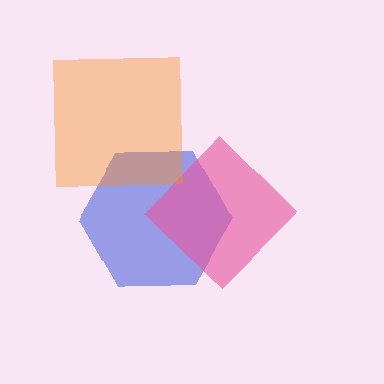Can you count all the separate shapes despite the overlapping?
Yes, there are 3 separate shapes.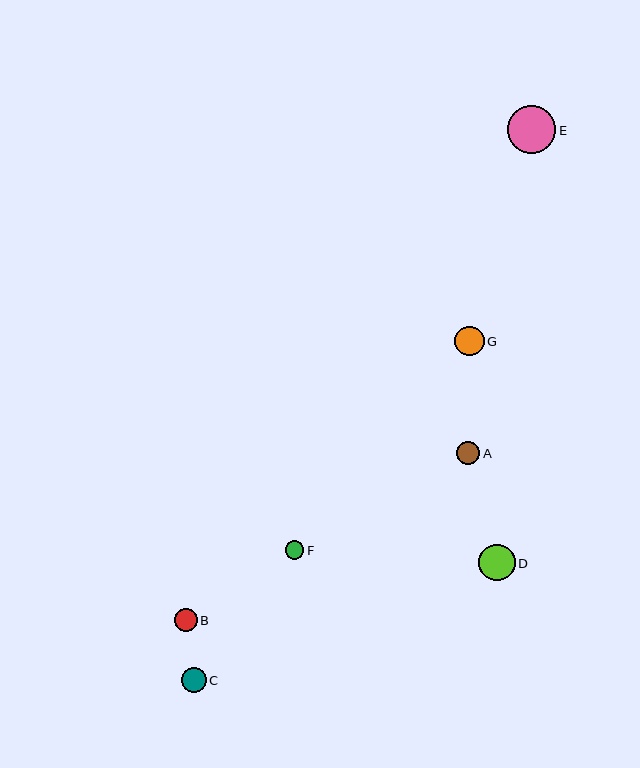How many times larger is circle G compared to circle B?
Circle G is approximately 1.3 times the size of circle B.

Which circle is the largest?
Circle E is the largest with a size of approximately 48 pixels.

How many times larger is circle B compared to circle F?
Circle B is approximately 1.2 times the size of circle F.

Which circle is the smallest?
Circle F is the smallest with a size of approximately 19 pixels.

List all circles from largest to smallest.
From largest to smallest: E, D, G, C, B, A, F.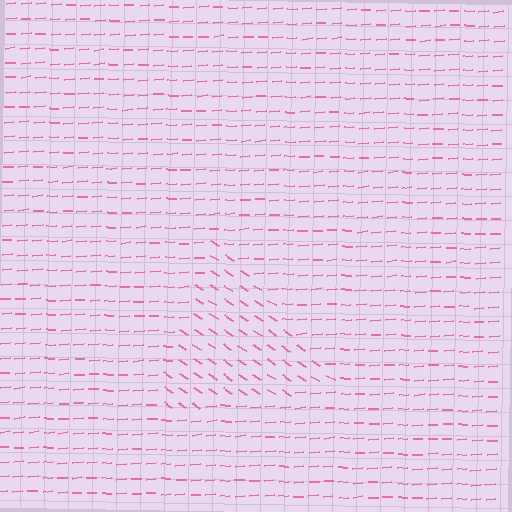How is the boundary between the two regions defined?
The boundary is defined purely by a change in line orientation (approximately 37 degrees difference). All lines are the same color and thickness.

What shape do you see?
I see a triangle.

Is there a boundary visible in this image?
Yes, there is a texture boundary formed by a change in line orientation.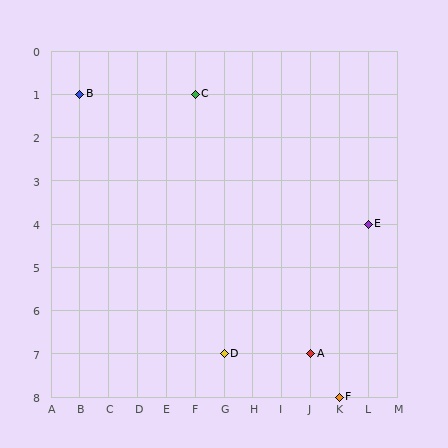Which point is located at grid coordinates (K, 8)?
Point F is at (K, 8).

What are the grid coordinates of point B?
Point B is at grid coordinates (B, 1).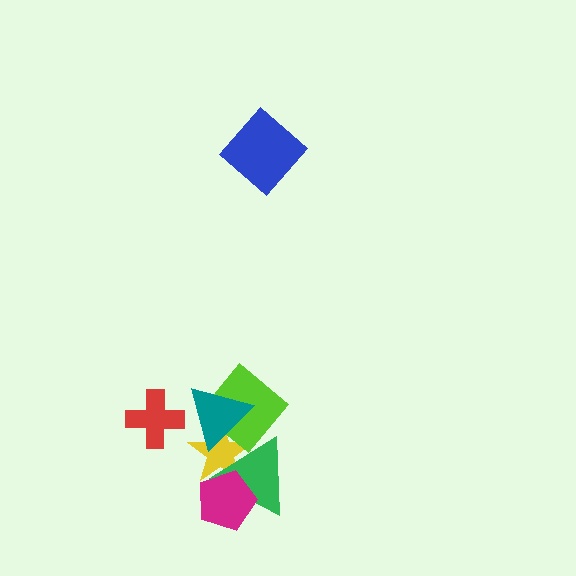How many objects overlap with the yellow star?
4 objects overlap with the yellow star.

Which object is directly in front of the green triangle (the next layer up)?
The lime diamond is directly in front of the green triangle.